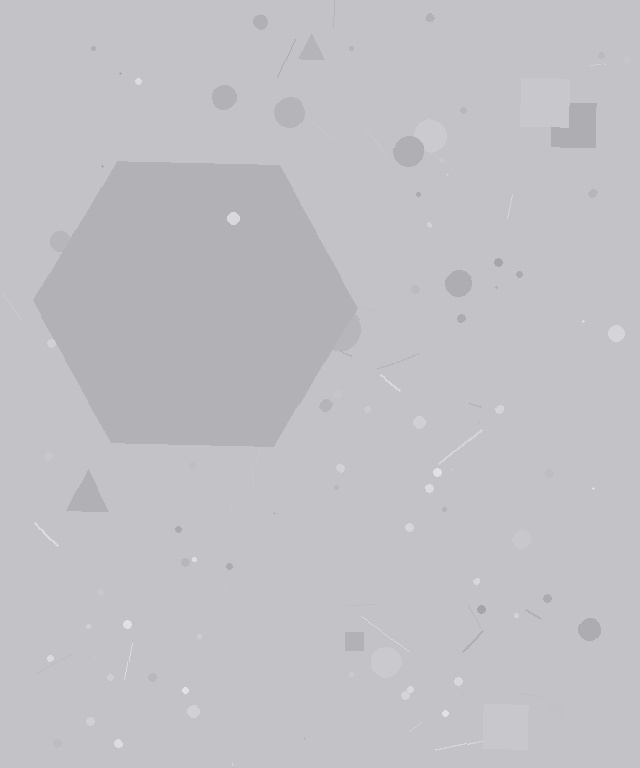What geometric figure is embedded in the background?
A hexagon is embedded in the background.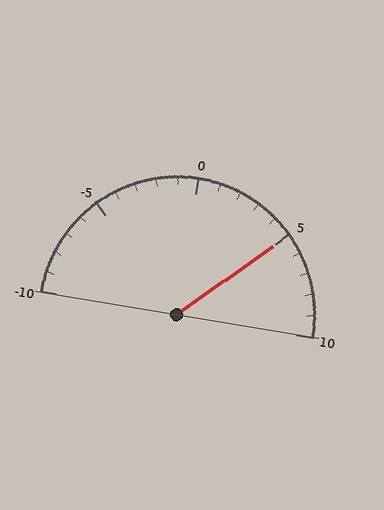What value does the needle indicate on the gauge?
The needle indicates approximately 5.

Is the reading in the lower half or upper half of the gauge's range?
The reading is in the upper half of the range (-10 to 10).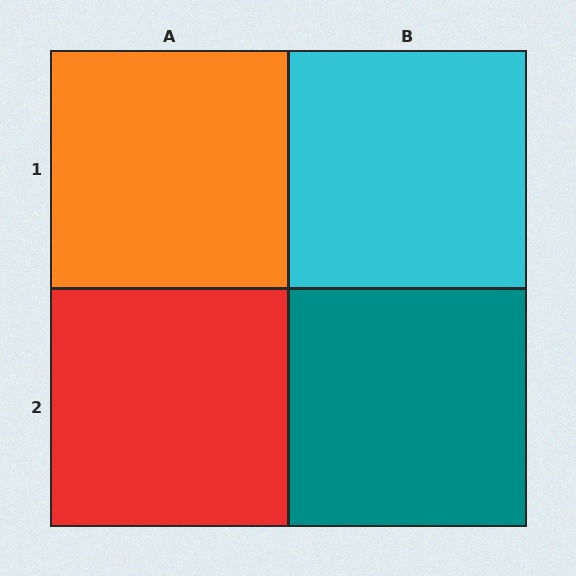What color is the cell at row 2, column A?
Red.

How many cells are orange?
1 cell is orange.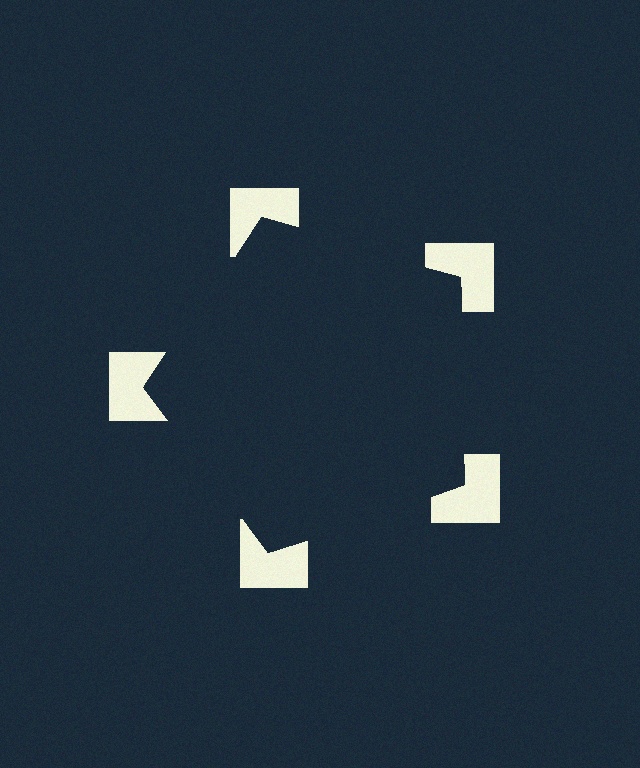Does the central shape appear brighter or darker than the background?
It typically appears slightly darker than the background, even though no actual brightness change is drawn.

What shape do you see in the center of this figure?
An illusory pentagon — its edges are inferred from the aligned wedge cuts in the notched squares, not physically drawn.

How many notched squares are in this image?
There are 5 — one at each vertex of the illusory pentagon.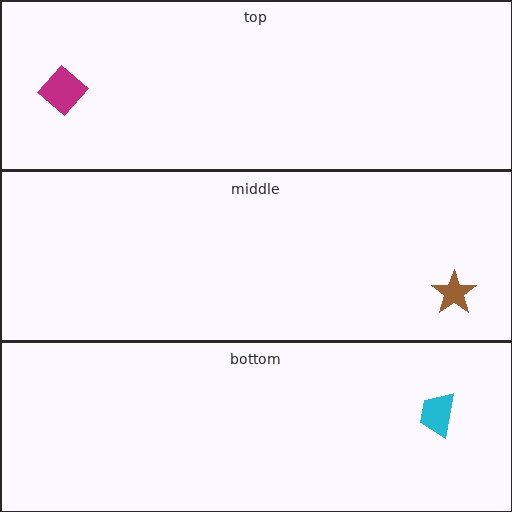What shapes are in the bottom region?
The cyan trapezoid.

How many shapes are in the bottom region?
1.